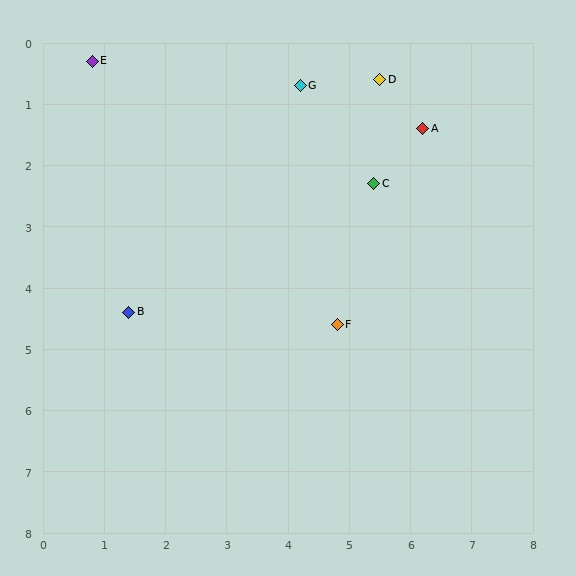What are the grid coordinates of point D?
Point D is at approximately (5.5, 0.6).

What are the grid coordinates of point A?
Point A is at approximately (6.2, 1.4).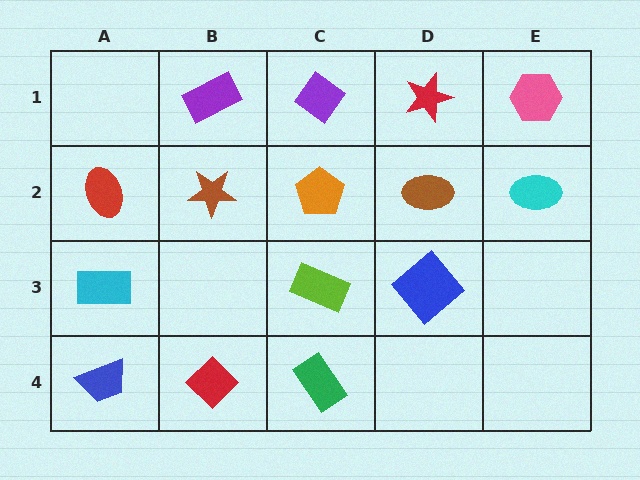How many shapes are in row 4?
3 shapes.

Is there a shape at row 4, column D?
No, that cell is empty.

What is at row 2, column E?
A cyan ellipse.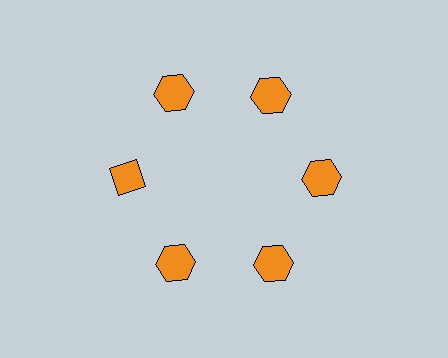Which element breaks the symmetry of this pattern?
The orange diamond at roughly the 9 o'clock position breaks the symmetry. All other shapes are orange hexagons.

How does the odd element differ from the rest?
It has a different shape: diamond instead of hexagon.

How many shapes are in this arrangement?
There are 6 shapes arranged in a ring pattern.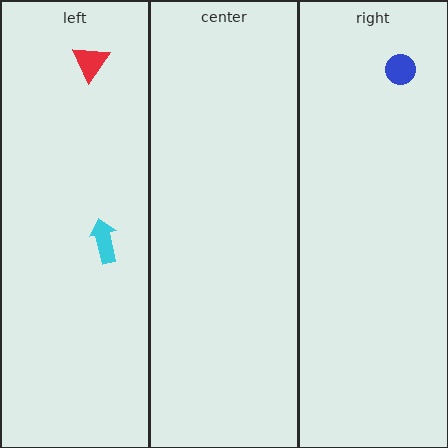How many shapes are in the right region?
1.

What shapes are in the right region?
The blue circle.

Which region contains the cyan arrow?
The left region.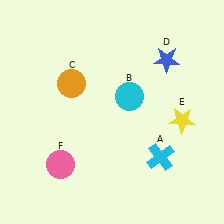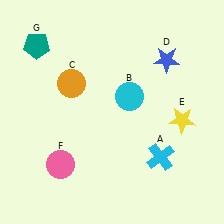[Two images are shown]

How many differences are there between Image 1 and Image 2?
There is 1 difference between the two images.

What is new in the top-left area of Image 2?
A teal pentagon (G) was added in the top-left area of Image 2.